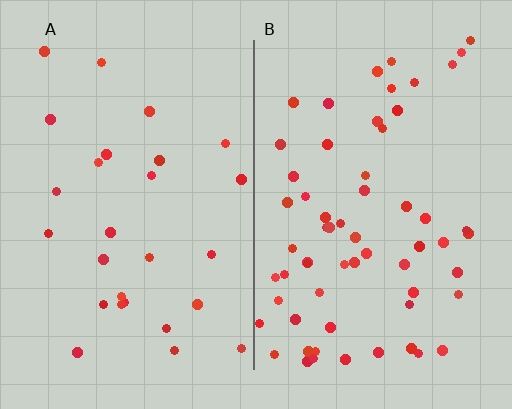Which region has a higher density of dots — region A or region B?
B (the right).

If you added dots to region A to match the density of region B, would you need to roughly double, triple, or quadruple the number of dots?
Approximately double.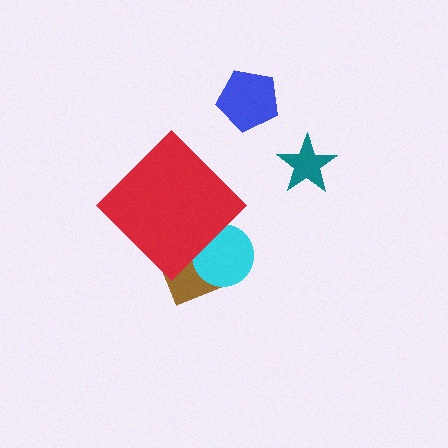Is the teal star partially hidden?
No, the teal star is fully visible.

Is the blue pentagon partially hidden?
No, the blue pentagon is fully visible.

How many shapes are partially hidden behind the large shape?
2 shapes are partially hidden.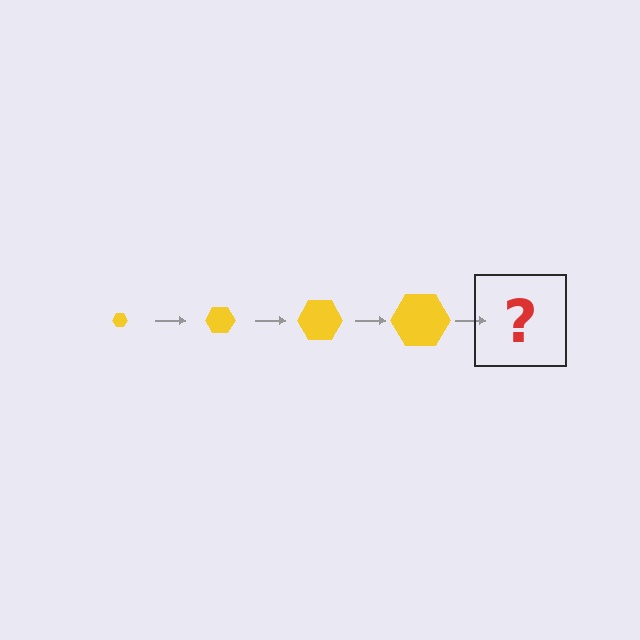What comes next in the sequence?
The next element should be a yellow hexagon, larger than the previous one.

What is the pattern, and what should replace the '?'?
The pattern is that the hexagon gets progressively larger each step. The '?' should be a yellow hexagon, larger than the previous one.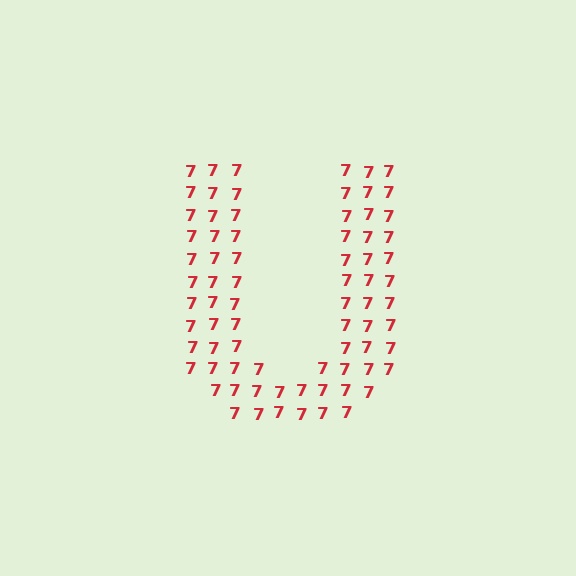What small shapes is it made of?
It is made of small digit 7's.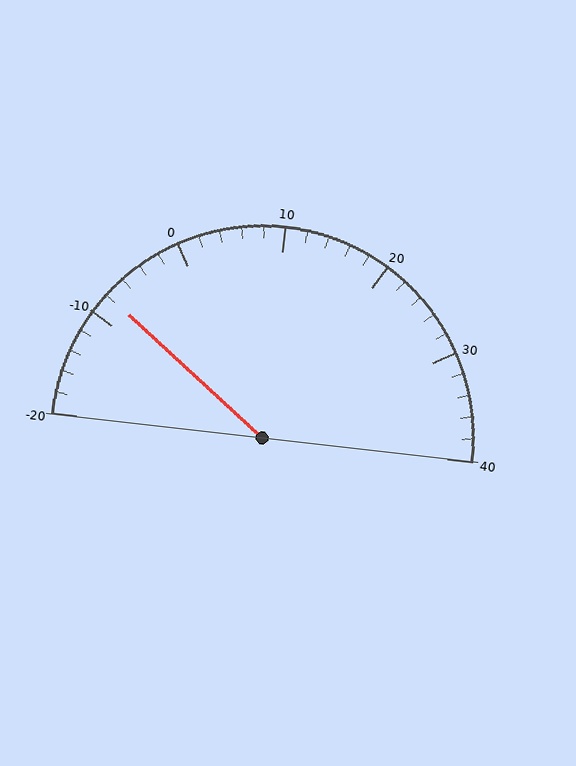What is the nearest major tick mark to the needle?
The nearest major tick mark is -10.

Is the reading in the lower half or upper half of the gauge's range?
The reading is in the lower half of the range (-20 to 40).